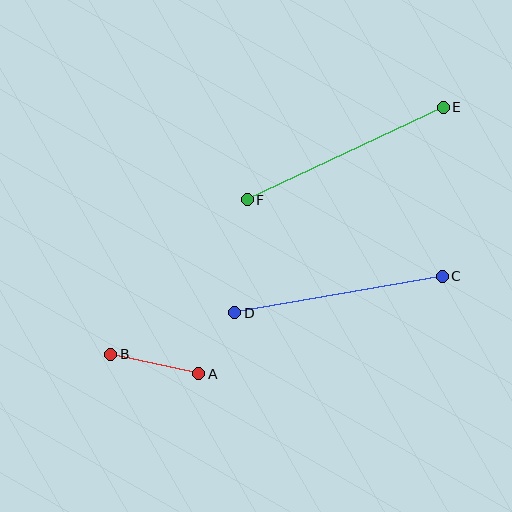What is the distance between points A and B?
The distance is approximately 90 pixels.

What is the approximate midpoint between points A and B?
The midpoint is at approximately (155, 364) pixels.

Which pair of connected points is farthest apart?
Points E and F are farthest apart.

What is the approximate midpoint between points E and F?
The midpoint is at approximately (345, 153) pixels.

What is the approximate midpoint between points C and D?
The midpoint is at approximately (338, 295) pixels.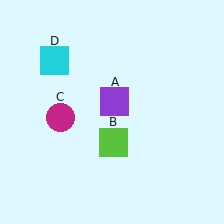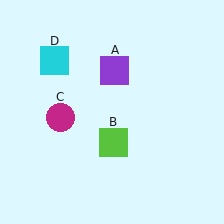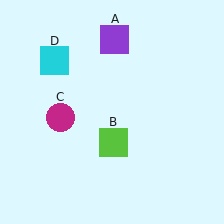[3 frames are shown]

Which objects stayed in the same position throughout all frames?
Lime square (object B) and magenta circle (object C) and cyan square (object D) remained stationary.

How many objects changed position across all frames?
1 object changed position: purple square (object A).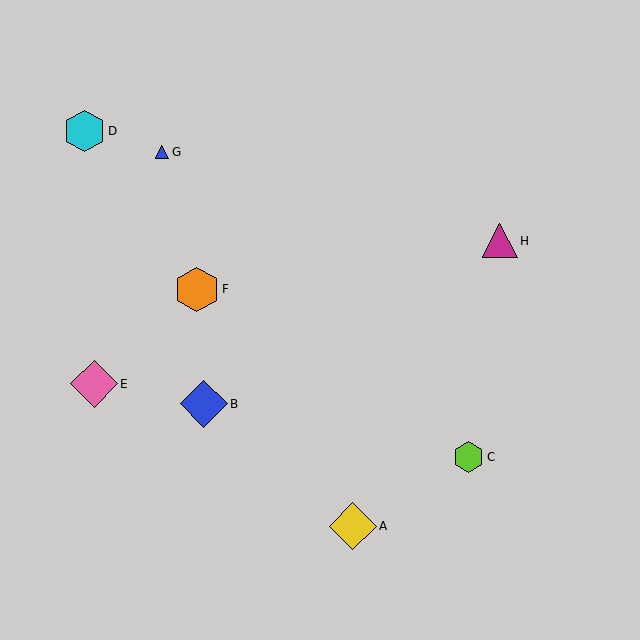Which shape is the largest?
The blue diamond (labeled B) is the largest.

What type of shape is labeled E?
Shape E is a pink diamond.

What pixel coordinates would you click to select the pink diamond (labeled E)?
Click at (94, 384) to select the pink diamond E.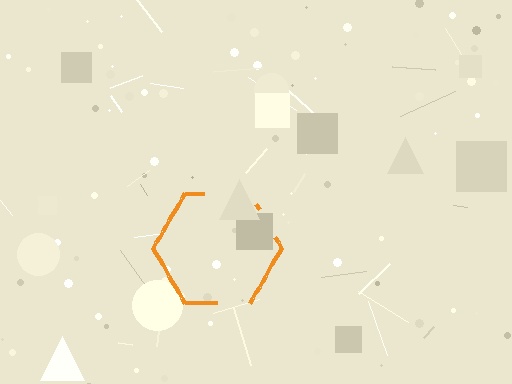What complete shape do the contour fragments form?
The contour fragments form a hexagon.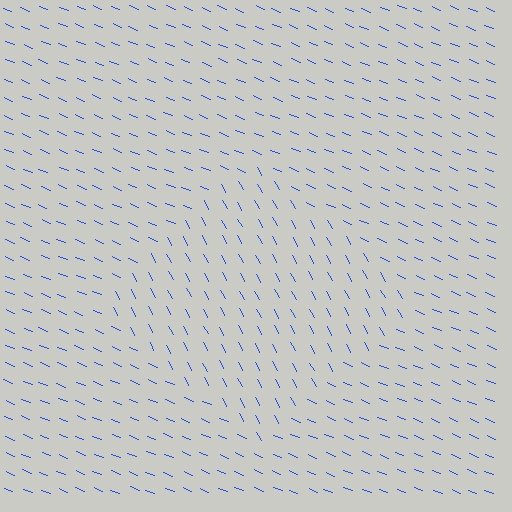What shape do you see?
I see a diamond.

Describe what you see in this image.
The image is filled with small blue line segments. A diamond region in the image has lines oriented differently from the surrounding lines, creating a visible texture boundary.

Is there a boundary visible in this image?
Yes, there is a texture boundary formed by a change in line orientation.